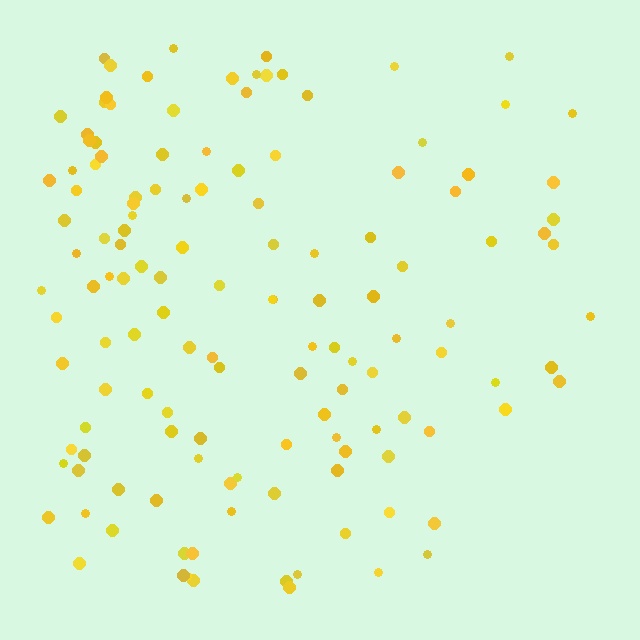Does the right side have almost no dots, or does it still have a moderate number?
Still a moderate number, just noticeably fewer than the left.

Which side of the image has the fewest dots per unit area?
The right.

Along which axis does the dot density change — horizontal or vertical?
Horizontal.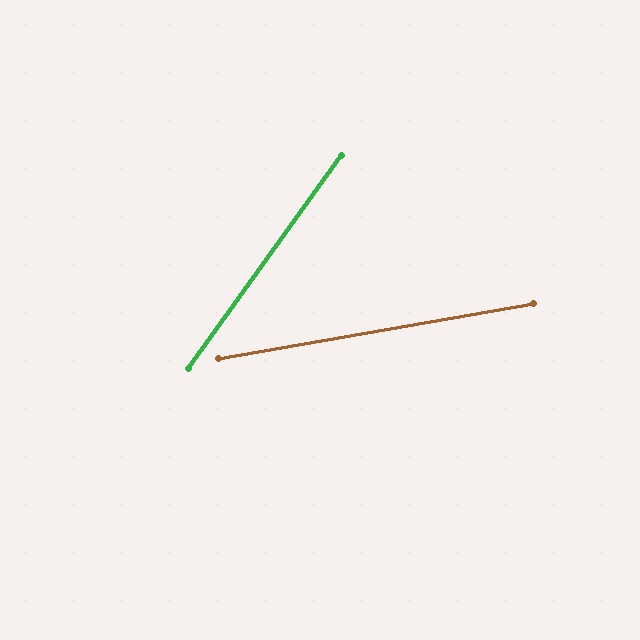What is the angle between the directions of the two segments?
Approximately 45 degrees.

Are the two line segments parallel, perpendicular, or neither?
Neither parallel nor perpendicular — they differ by about 45°.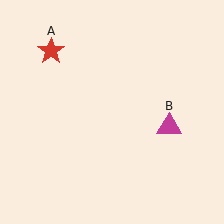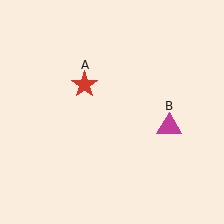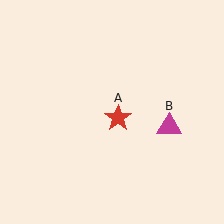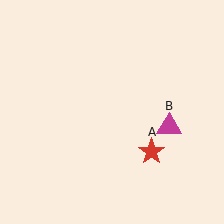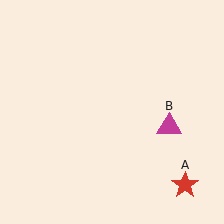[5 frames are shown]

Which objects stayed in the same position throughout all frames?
Magenta triangle (object B) remained stationary.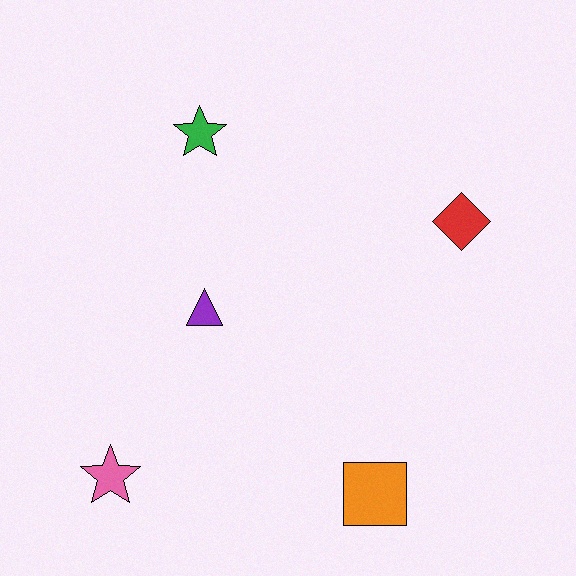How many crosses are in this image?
There are no crosses.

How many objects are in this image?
There are 5 objects.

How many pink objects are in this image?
There is 1 pink object.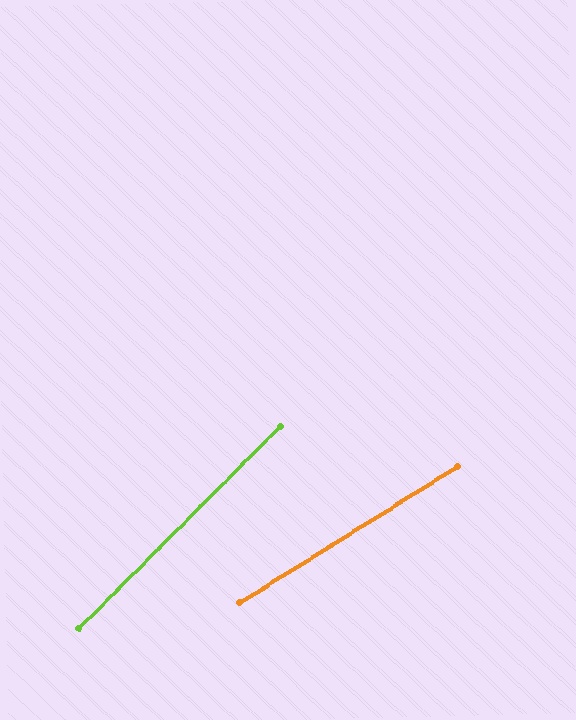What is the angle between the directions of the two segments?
Approximately 13 degrees.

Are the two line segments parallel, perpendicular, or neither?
Neither parallel nor perpendicular — they differ by about 13°.